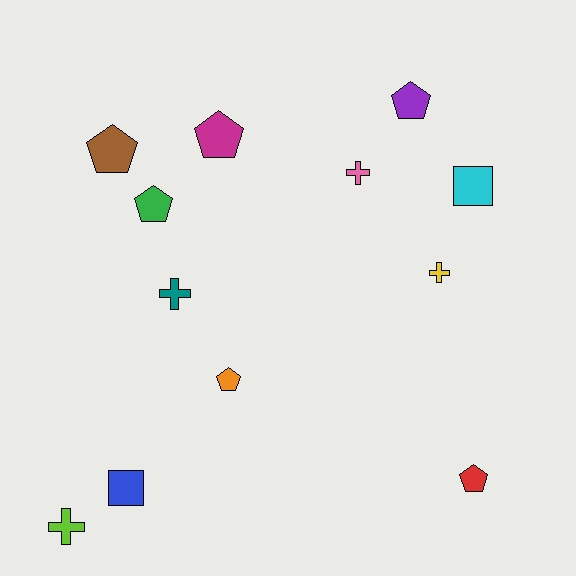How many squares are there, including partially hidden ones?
There are 2 squares.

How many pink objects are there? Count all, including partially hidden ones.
There is 1 pink object.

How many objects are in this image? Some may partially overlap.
There are 12 objects.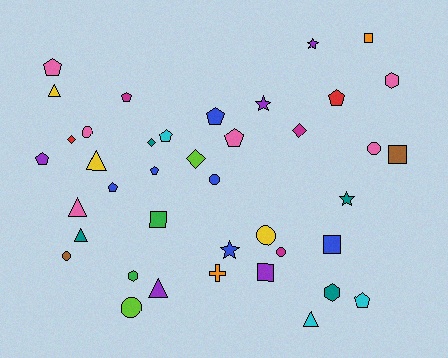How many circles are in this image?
There are 7 circles.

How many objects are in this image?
There are 40 objects.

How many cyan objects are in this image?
There are 3 cyan objects.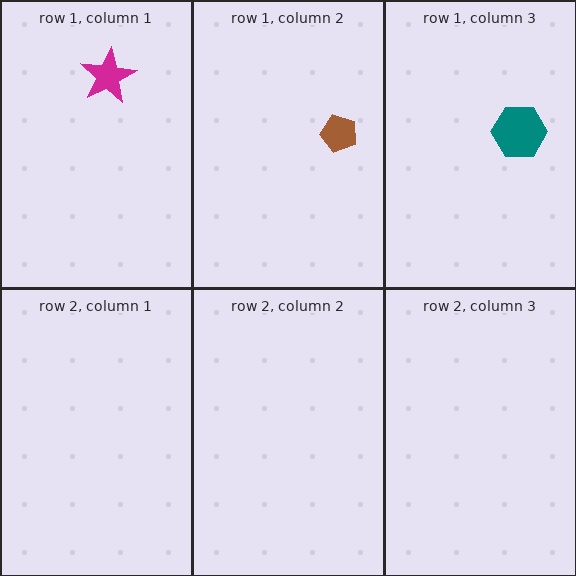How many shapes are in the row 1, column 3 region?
1.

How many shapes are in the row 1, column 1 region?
1.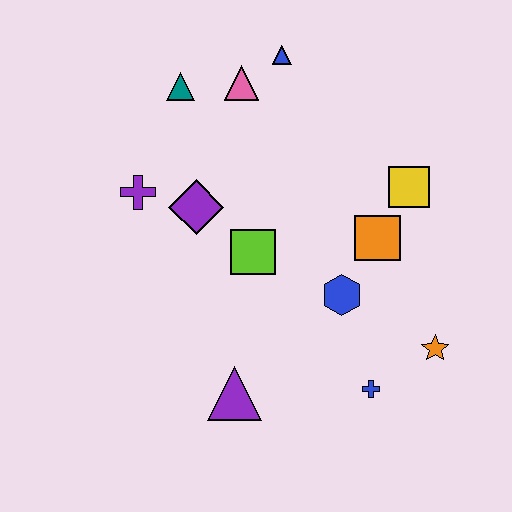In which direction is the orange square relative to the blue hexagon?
The orange square is above the blue hexagon.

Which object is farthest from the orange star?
The teal triangle is farthest from the orange star.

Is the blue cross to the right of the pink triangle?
Yes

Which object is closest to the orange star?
The blue cross is closest to the orange star.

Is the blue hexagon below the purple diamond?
Yes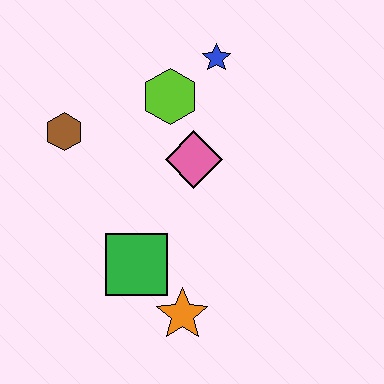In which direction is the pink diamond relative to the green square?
The pink diamond is above the green square.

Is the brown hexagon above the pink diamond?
Yes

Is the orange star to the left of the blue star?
Yes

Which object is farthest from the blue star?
The orange star is farthest from the blue star.